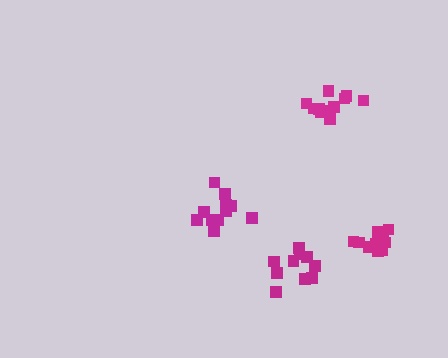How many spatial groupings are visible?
There are 4 spatial groupings.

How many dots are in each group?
Group 1: 10 dots, Group 2: 11 dots, Group 3: 11 dots, Group 4: 11 dots (43 total).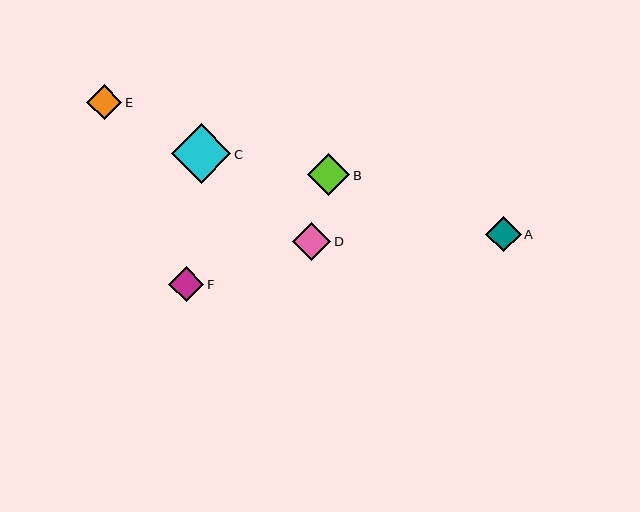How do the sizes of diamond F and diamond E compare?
Diamond F and diamond E are approximately the same size.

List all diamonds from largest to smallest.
From largest to smallest: C, B, D, A, F, E.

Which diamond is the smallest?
Diamond E is the smallest with a size of approximately 35 pixels.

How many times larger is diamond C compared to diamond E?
Diamond C is approximately 1.7 times the size of diamond E.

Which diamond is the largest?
Diamond C is the largest with a size of approximately 60 pixels.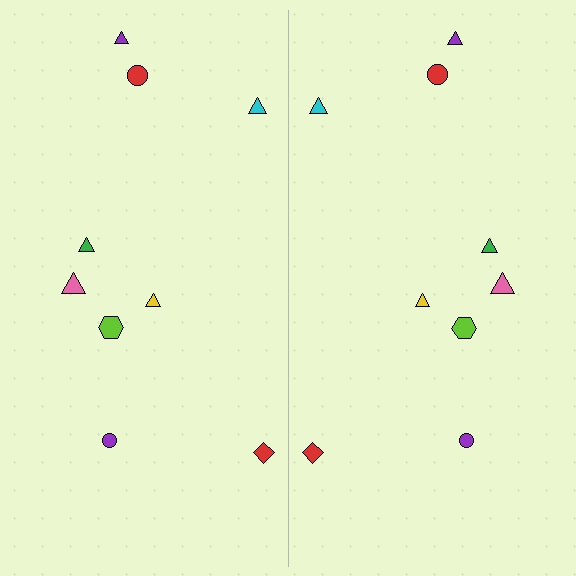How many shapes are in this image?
There are 18 shapes in this image.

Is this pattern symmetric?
Yes, this pattern has bilateral (reflection) symmetry.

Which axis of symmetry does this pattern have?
The pattern has a vertical axis of symmetry running through the center of the image.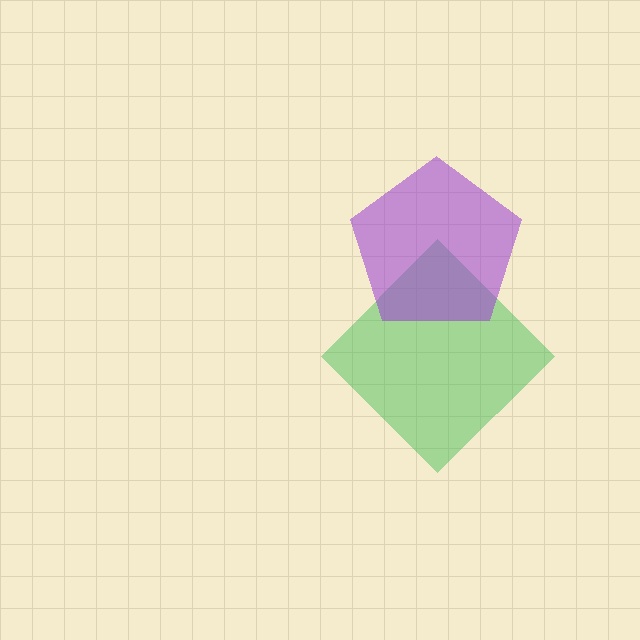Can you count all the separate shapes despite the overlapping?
Yes, there are 2 separate shapes.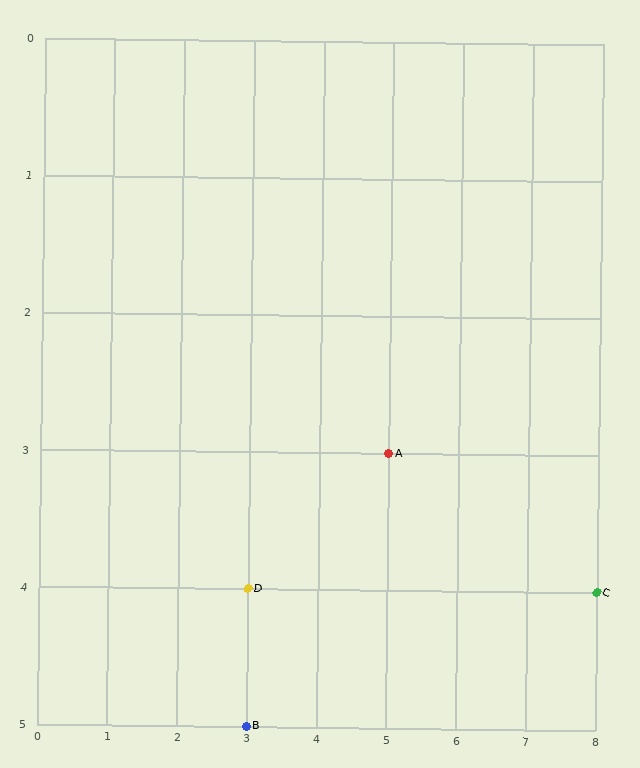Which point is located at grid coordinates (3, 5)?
Point B is at (3, 5).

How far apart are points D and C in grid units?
Points D and C are 5 columns apart.